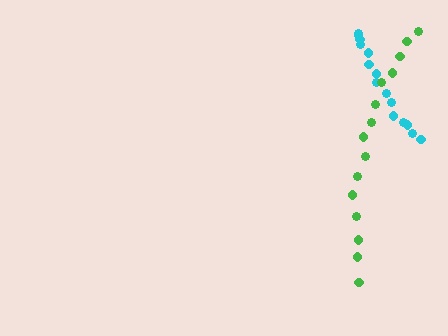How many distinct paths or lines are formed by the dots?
There are 2 distinct paths.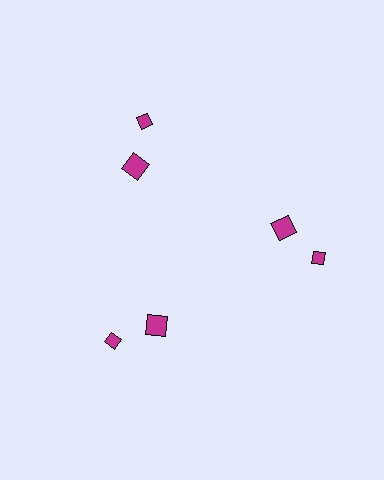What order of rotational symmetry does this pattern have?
This pattern has 3-fold rotational symmetry.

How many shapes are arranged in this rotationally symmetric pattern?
There are 6 shapes, arranged in 3 groups of 2.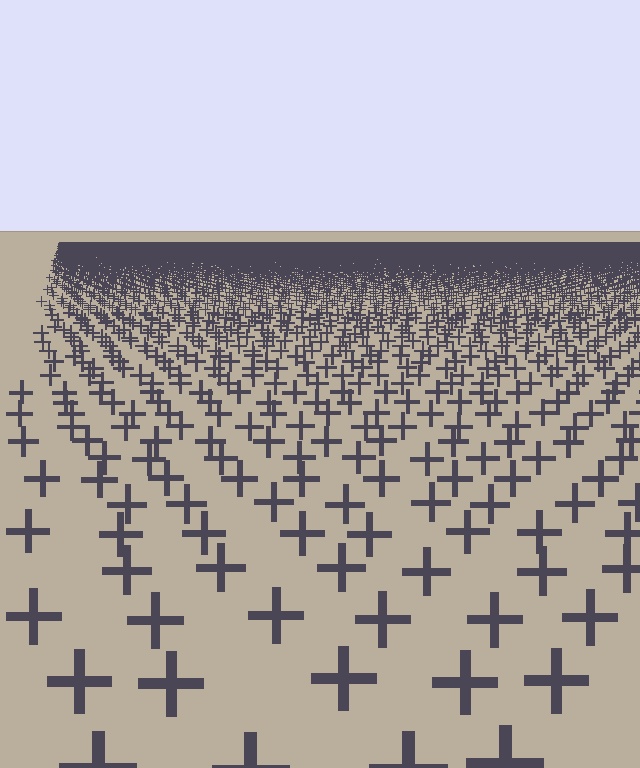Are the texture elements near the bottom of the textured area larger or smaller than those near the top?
Larger. Near the bottom, elements are closer to the viewer and appear at a bigger on-screen size.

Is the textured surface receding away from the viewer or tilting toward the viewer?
The surface is receding away from the viewer. Texture elements get smaller and denser toward the top.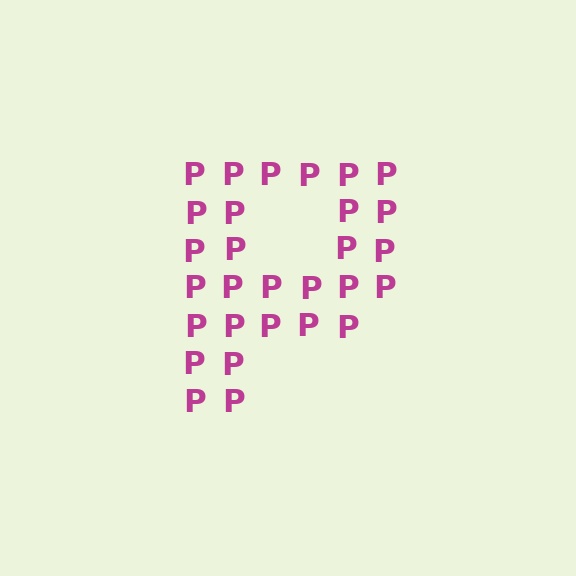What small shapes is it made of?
It is made of small letter P's.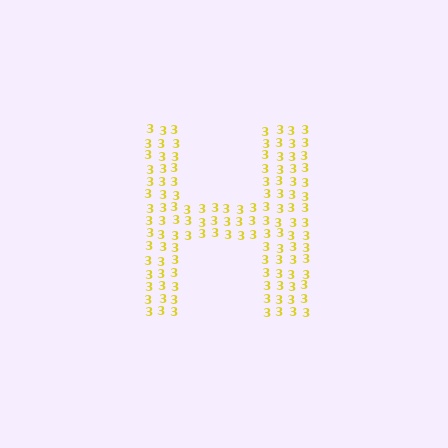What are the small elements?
The small elements are digit 3's.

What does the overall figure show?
The overall figure shows the letter H.